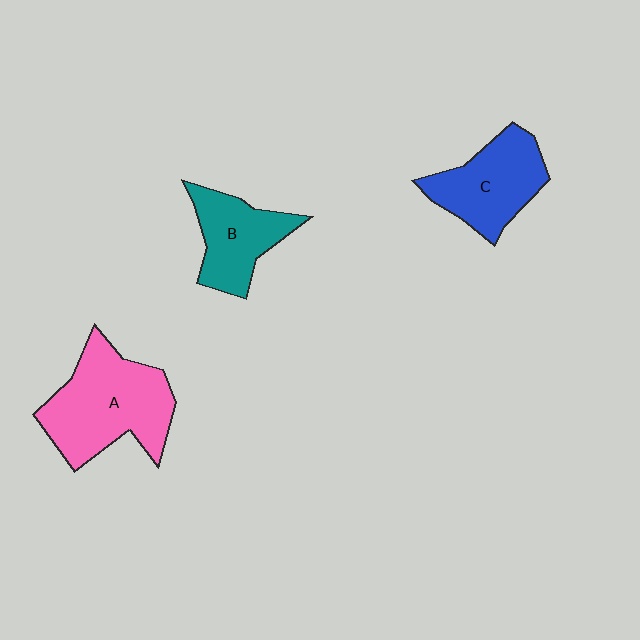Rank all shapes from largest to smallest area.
From largest to smallest: A (pink), C (blue), B (teal).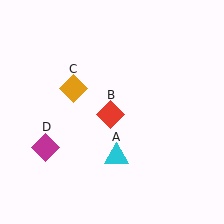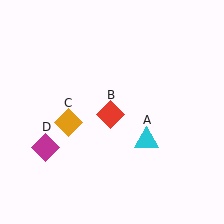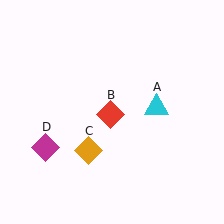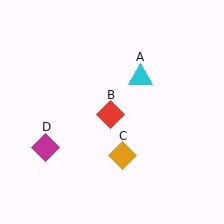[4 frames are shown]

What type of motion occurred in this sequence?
The cyan triangle (object A), orange diamond (object C) rotated counterclockwise around the center of the scene.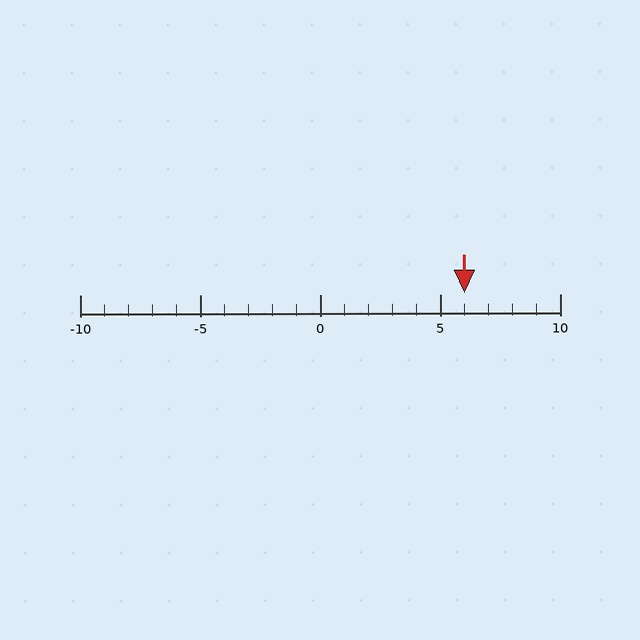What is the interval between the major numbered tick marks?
The major tick marks are spaced 5 units apart.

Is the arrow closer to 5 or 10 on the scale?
The arrow is closer to 5.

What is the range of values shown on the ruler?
The ruler shows values from -10 to 10.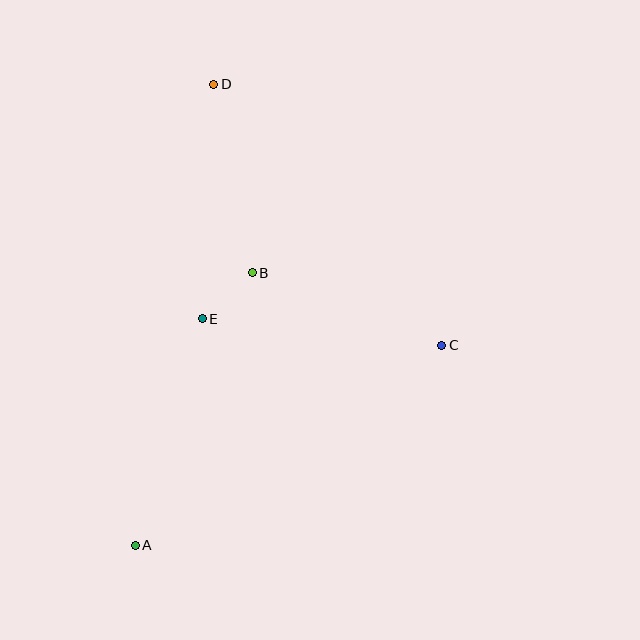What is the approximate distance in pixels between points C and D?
The distance between C and D is approximately 347 pixels.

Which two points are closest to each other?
Points B and E are closest to each other.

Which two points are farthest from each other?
Points A and D are farthest from each other.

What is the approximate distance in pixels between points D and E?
The distance between D and E is approximately 235 pixels.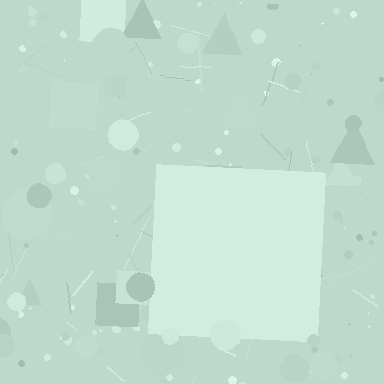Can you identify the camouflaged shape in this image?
The camouflaged shape is a square.